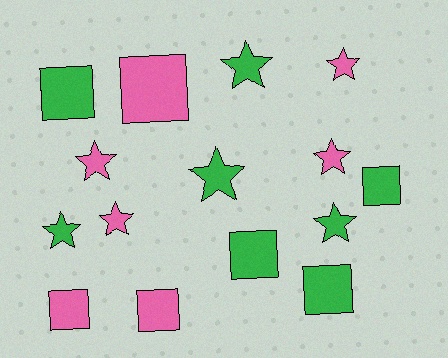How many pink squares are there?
There are 3 pink squares.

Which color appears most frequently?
Green, with 8 objects.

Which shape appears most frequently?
Star, with 8 objects.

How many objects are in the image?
There are 15 objects.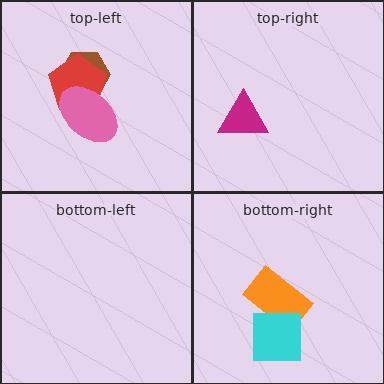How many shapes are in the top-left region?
3.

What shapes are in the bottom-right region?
The orange rectangle, the cyan square.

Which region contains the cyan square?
The bottom-right region.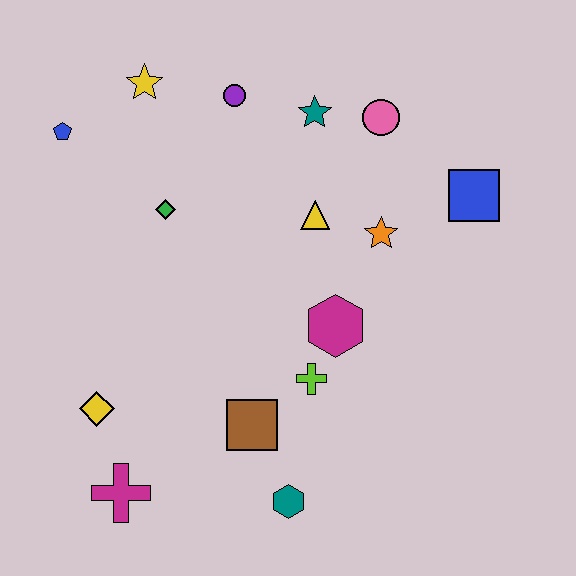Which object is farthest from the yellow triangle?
The magenta cross is farthest from the yellow triangle.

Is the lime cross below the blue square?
Yes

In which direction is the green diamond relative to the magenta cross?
The green diamond is above the magenta cross.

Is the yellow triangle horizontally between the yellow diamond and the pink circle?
Yes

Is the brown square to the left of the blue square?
Yes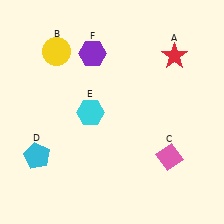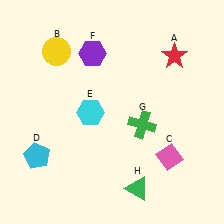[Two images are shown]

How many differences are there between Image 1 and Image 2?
There are 2 differences between the two images.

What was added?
A green cross (G), a green triangle (H) were added in Image 2.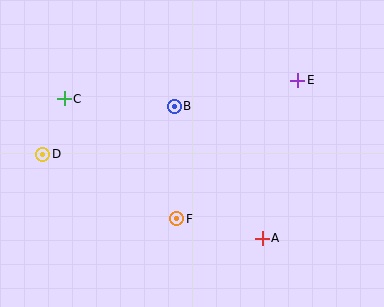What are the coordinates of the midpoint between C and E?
The midpoint between C and E is at (181, 89).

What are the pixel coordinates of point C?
Point C is at (64, 99).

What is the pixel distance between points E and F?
The distance between E and F is 184 pixels.